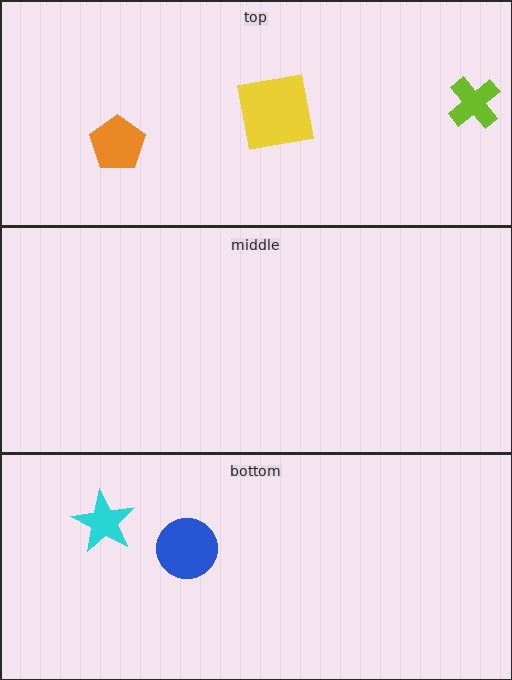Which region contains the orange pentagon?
The top region.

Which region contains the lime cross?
The top region.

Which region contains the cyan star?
The bottom region.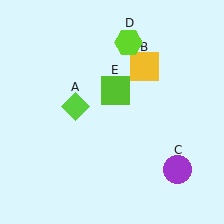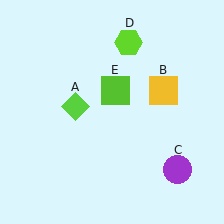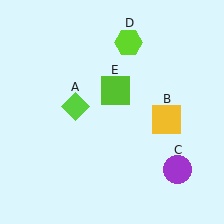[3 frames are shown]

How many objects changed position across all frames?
1 object changed position: yellow square (object B).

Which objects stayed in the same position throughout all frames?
Lime diamond (object A) and purple circle (object C) and lime hexagon (object D) and lime square (object E) remained stationary.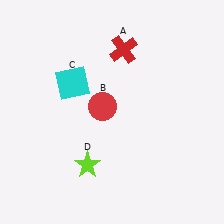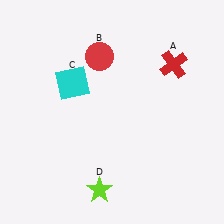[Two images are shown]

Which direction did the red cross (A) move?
The red cross (A) moved right.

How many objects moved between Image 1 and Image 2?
3 objects moved between the two images.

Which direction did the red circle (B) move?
The red circle (B) moved up.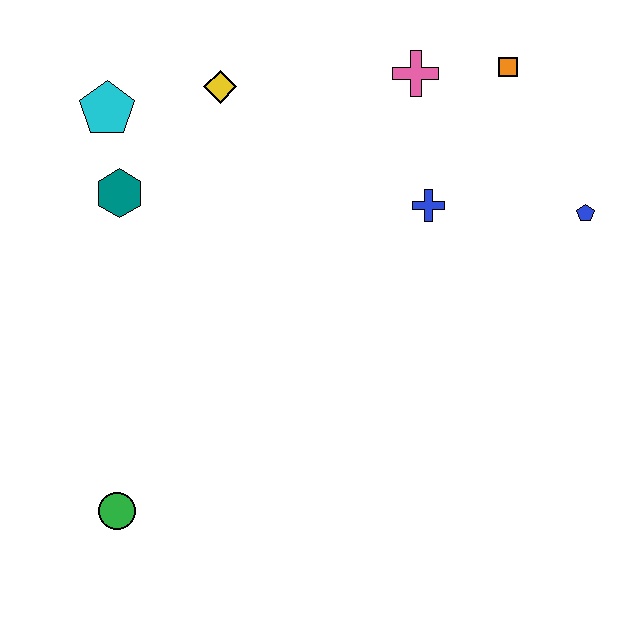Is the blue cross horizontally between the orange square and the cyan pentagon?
Yes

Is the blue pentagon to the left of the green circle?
No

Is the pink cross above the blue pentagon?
Yes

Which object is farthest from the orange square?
The green circle is farthest from the orange square.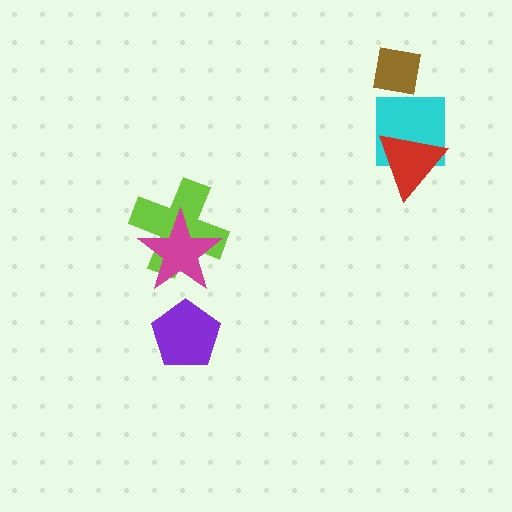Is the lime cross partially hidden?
Yes, it is partially covered by another shape.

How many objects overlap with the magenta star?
1 object overlaps with the magenta star.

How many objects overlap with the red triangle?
1 object overlaps with the red triangle.